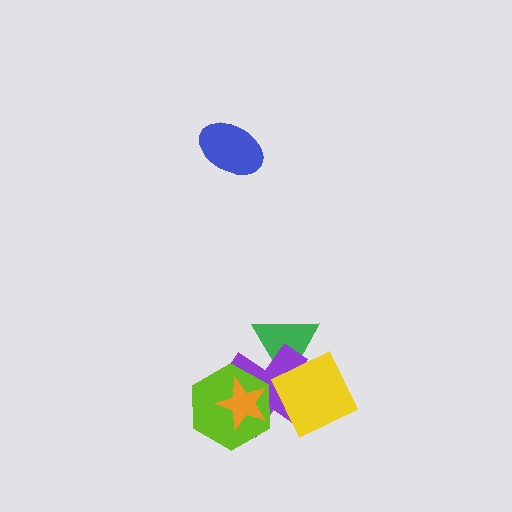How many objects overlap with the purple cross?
4 objects overlap with the purple cross.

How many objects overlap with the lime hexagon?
2 objects overlap with the lime hexagon.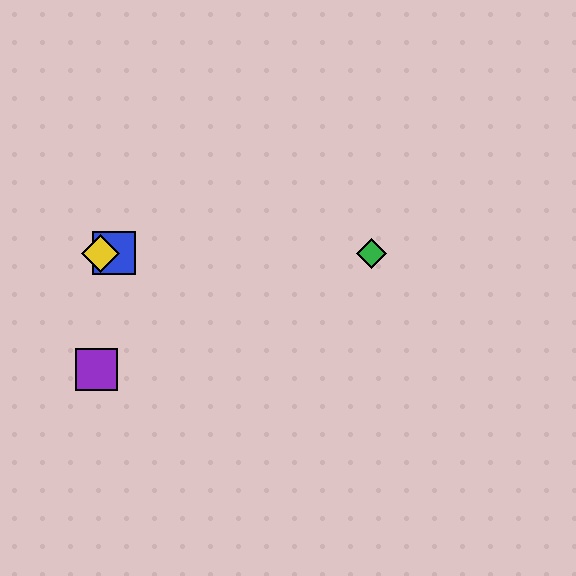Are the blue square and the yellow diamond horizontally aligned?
Yes, both are at y≈253.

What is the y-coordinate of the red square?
The red square is at y≈253.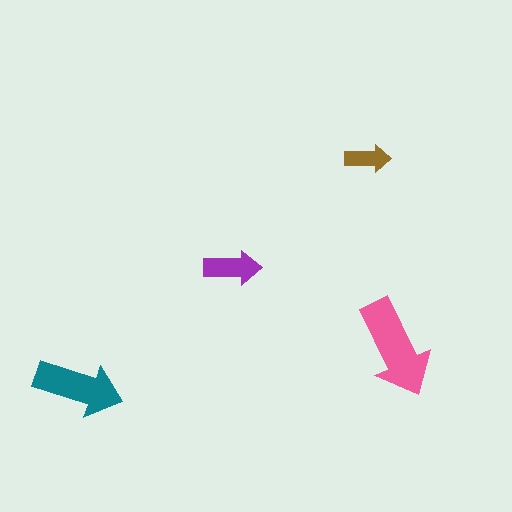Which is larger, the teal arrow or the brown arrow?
The teal one.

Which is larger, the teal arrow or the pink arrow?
The pink one.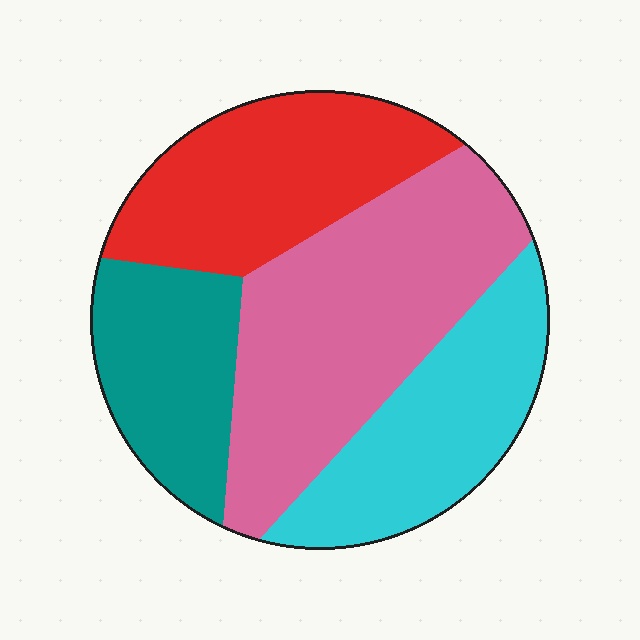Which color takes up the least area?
Teal, at roughly 20%.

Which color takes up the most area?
Pink, at roughly 35%.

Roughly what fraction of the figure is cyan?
Cyan covers 22% of the figure.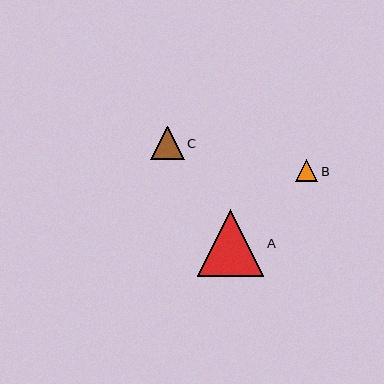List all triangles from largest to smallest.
From largest to smallest: A, C, B.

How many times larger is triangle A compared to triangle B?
Triangle A is approximately 3.1 times the size of triangle B.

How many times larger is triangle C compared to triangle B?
Triangle C is approximately 1.5 times the size of triangle B.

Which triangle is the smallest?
Triangle B is the smallest with a size of approximately 22 pixels.